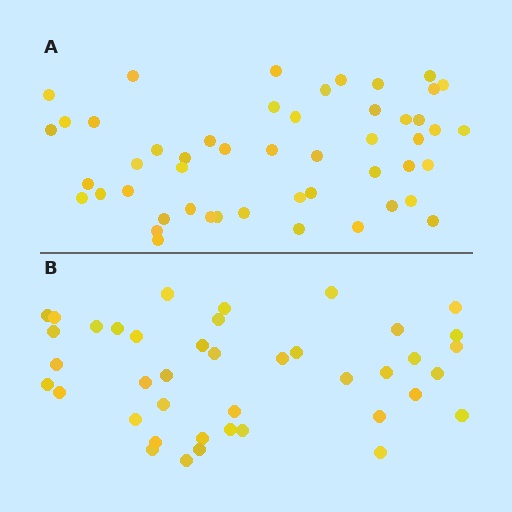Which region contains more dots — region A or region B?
Region A (the top region) has more dots.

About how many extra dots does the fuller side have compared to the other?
Region A has roughly 8 or so more dots than region B.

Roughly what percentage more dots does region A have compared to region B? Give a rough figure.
About 20% more.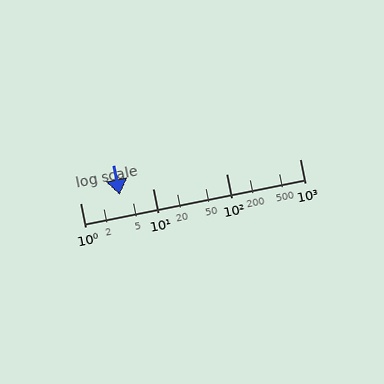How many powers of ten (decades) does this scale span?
The scale spans 3 decades, from 1 to 1000.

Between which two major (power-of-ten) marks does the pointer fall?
The pointer is between 1 and 10.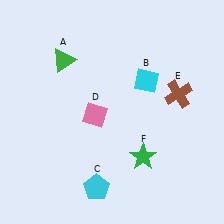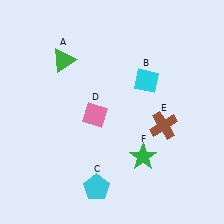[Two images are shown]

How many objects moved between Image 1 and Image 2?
1 object moved between the two images.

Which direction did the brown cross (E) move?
The brown cross (E) moved down.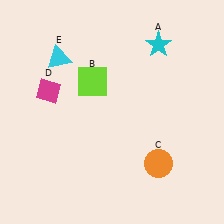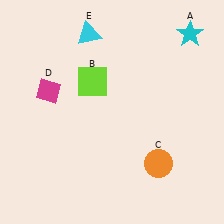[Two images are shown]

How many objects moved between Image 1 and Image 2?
2 objects moved between the two images.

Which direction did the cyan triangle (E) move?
The cyan triangle (E) moved right.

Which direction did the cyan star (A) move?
The cyan star (A) moved right.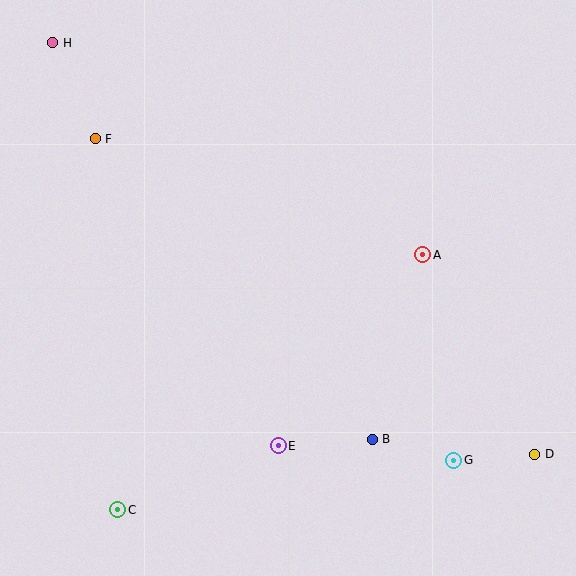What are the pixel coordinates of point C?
Point C is at (118, 510).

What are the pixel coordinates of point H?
Point H is at (53, 43).